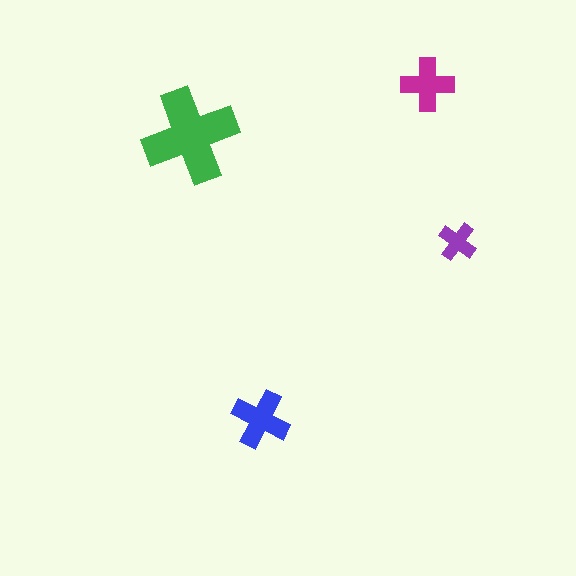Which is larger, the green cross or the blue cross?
The green one.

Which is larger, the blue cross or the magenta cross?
The blue one.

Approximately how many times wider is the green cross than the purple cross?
About 2.5 times wider.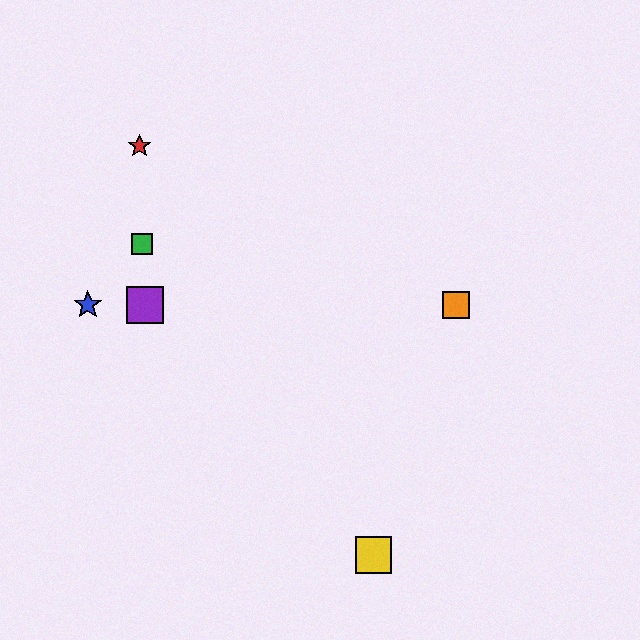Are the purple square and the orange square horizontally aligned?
Yes, both are at y≈305.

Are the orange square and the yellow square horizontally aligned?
No, the orange square is at y≈305 and the yellow square is at y≈555.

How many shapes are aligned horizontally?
3 shapes (the blue star, the purple square, the orange square) are aligned horizontally.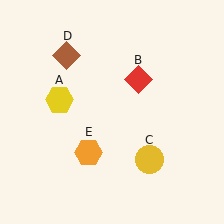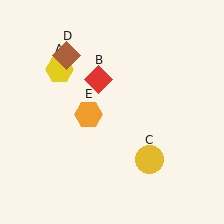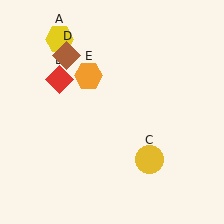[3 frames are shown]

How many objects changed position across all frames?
3 objects changed position: yellow hexagon (object A), red diamond (object B), orange hexagon (object E).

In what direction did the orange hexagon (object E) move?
The orange hexagon (object E) moved up.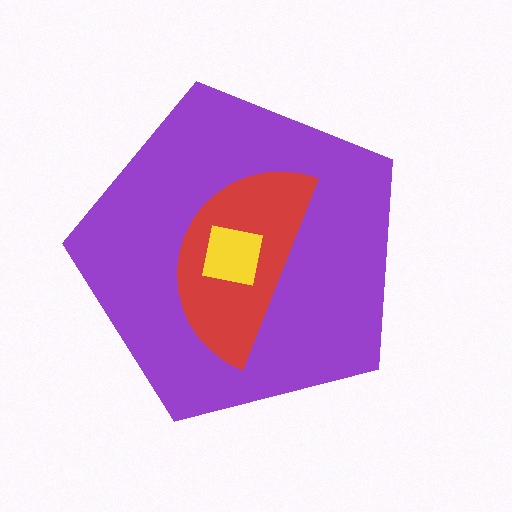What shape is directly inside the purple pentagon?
The red semicircle.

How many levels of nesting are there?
3.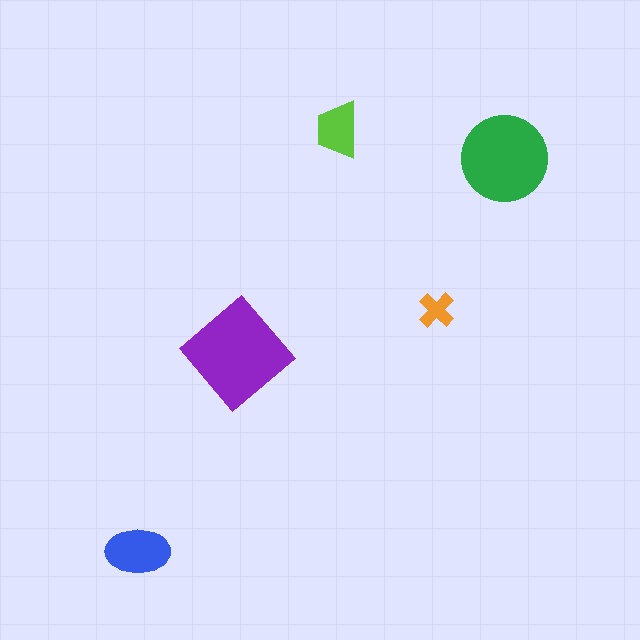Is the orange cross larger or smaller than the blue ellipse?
Smaller.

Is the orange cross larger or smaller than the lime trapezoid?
Smaller.